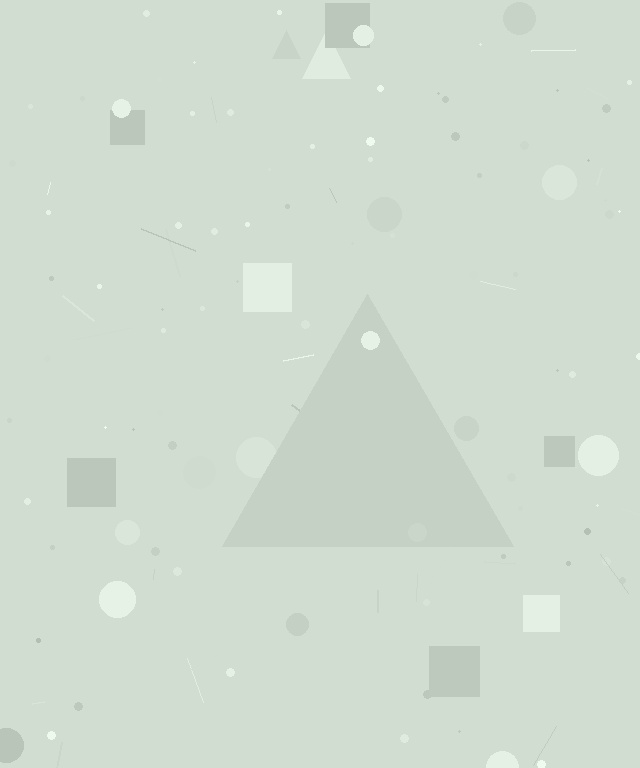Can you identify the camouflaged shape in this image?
The camouflaged shape is a triangle.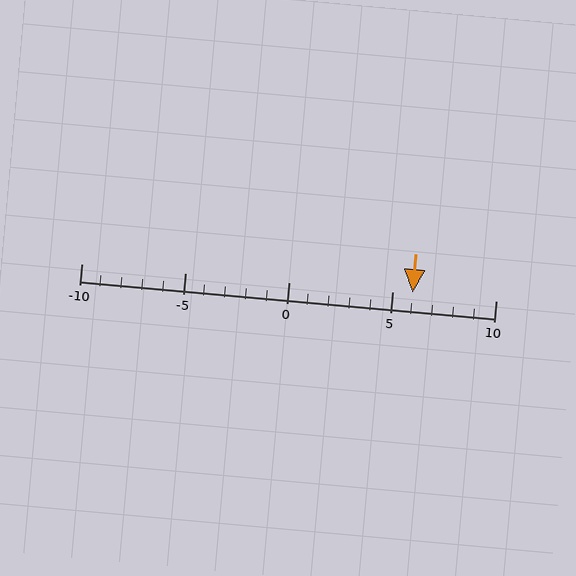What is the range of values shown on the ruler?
The ruler shows values from -10 to 10.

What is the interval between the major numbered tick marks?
The major tick marks are spaced 5 units apart.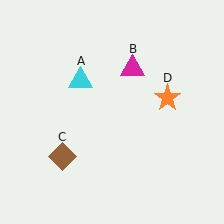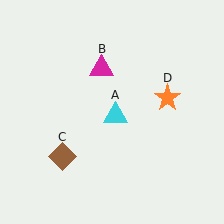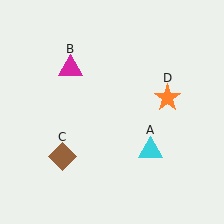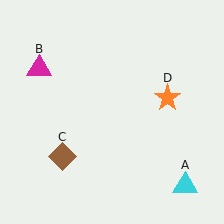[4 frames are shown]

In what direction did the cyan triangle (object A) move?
The cyan triangle (object A) moved down and to the right.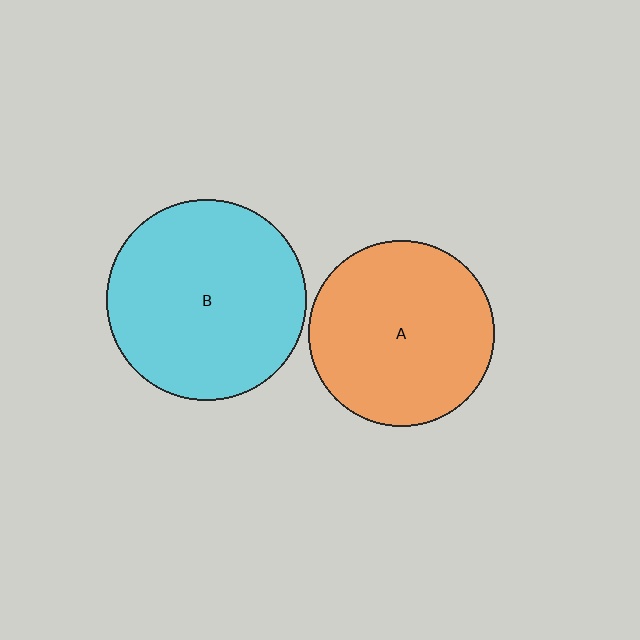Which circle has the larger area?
Circle B (cyan).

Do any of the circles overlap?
No, none of the circles overlap.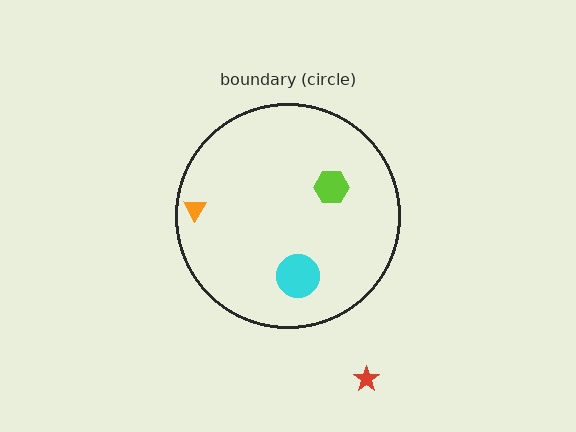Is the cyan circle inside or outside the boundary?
Inside.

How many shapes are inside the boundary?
3 inside, 1 outside.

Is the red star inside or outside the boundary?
Outside.